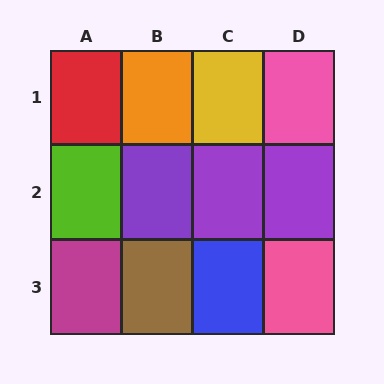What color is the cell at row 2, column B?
Purple.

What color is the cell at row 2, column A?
Lime.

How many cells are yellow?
1 cell is yellow.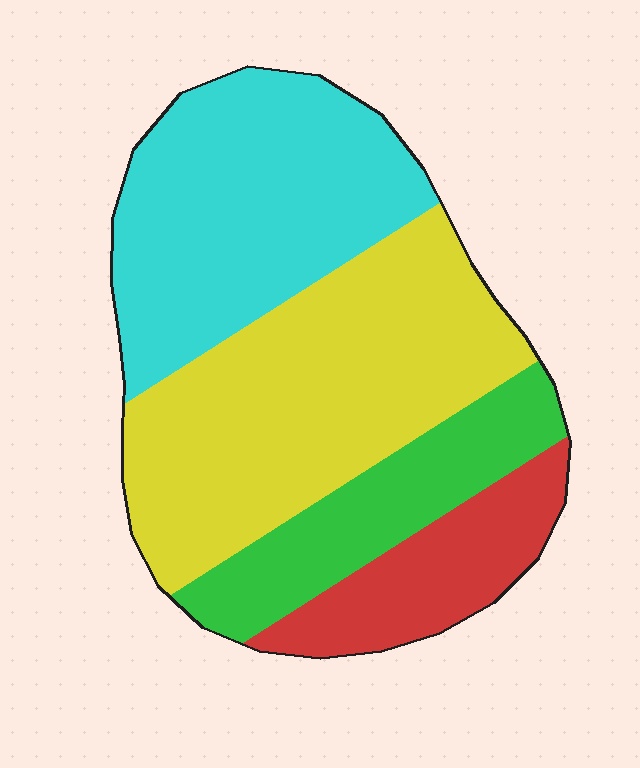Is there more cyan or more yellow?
Yellow.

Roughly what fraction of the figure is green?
Green covers roughly 15% of the figure.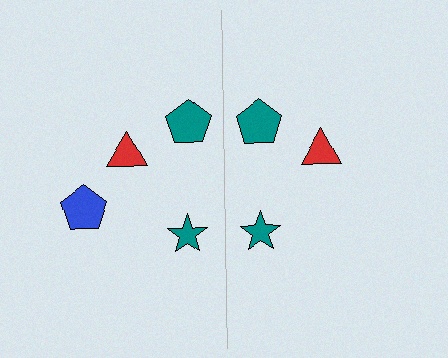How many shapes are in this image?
There are 7 shapes in this image.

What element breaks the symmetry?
A blue pentagon is missing from the right side.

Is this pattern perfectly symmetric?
No, the pattern is not perfectly symmetric. A blue pentagon is missing from the right side.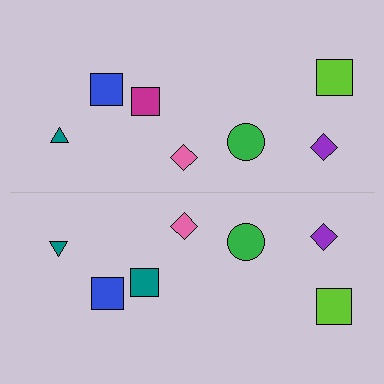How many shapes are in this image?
There are 14 shapes in this image.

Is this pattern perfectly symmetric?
No, the pattern is not perfectly symmetric. The teal square on the bottom side breaks the symmetry — its mirror counterpart is magenta.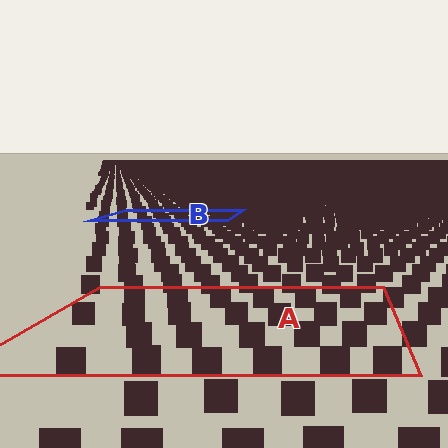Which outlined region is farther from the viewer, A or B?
Region B is farther from the viewer — the texture elements inside it appear smaller and more densely packed.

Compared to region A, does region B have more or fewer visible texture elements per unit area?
Region B has more texture elements per unit area — they are packed more densely because it is farther away.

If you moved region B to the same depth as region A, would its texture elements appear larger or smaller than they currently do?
They would appear larger. At a closer depth, the same texture elements are projected at a bigger on-screen size.